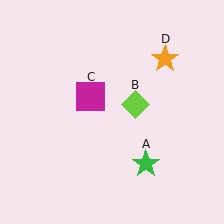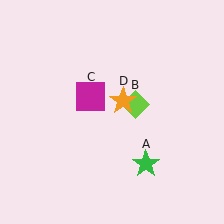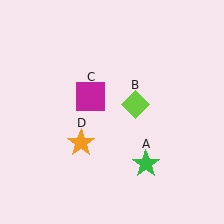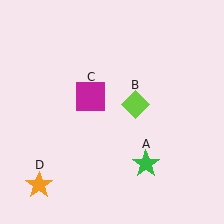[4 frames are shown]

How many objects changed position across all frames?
1 object changed position: orange star (object D).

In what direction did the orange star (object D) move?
The orange star (object D) moved down and to the left.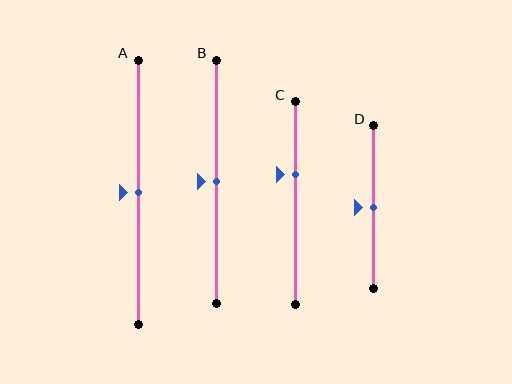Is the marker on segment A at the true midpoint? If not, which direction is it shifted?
Yes, the marker on segment A is at the true midpoint.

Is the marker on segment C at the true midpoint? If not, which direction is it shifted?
No, the marker on segment C is shifted upward by about 14% of the segment length.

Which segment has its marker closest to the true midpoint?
Segment A has its marker closest to the true midpoint.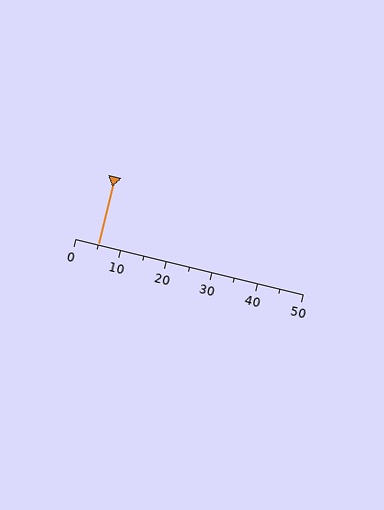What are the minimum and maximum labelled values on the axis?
The axis runs from 0 to 50.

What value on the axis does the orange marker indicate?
The marker indicates approximately 5.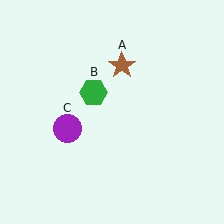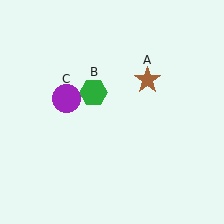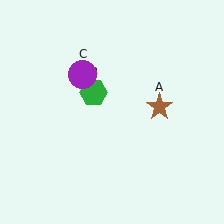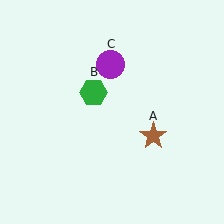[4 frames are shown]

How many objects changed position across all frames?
2 objects changed position: brown star (object A), purple circle (object C).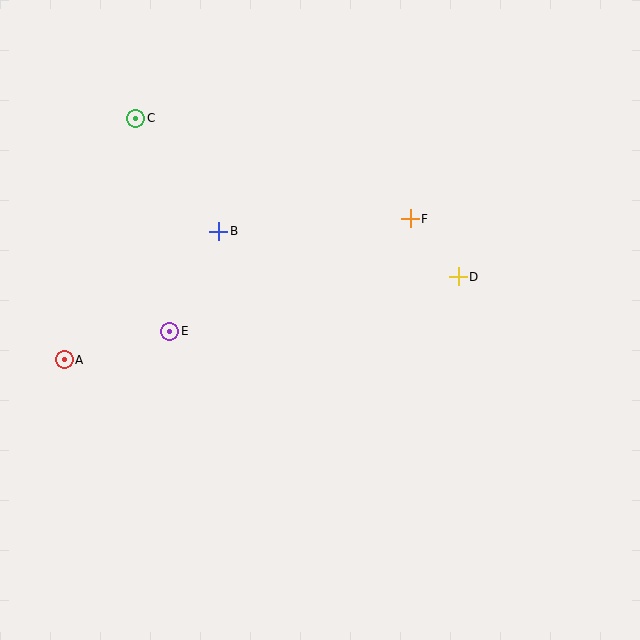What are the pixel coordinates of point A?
Point A is at (64, 360).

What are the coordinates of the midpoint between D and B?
The midpoint between D and B is at (338, 254).